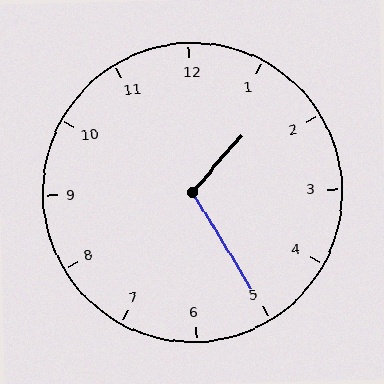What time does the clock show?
1:25.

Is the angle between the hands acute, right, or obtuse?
It is obtuse.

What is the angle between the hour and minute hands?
Approximately 108 degrees.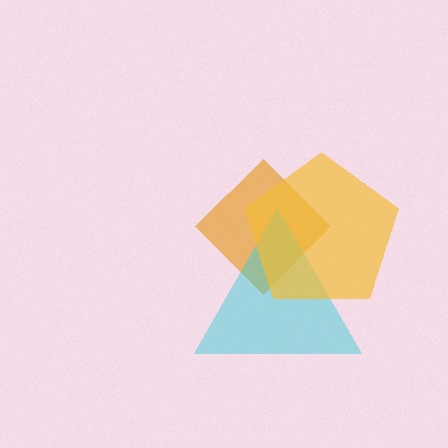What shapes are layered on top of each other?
The layered shapes are: an orange diamond, a cyan triangle, a yellow pentagon.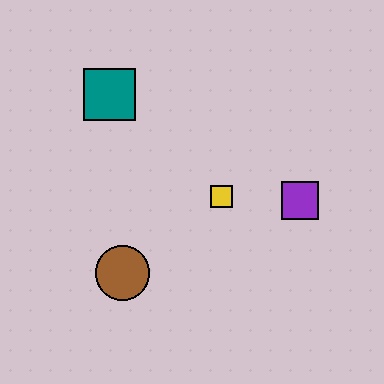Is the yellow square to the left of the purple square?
Yes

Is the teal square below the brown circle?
No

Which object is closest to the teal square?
The yellow square is closest to the teal square.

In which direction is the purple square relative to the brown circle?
The purple square is to the right of the brown circle.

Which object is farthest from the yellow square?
The teal square is farthest from the yellow square.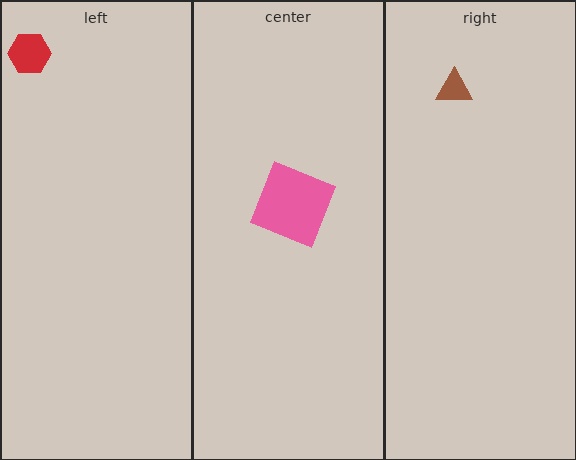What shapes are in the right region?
The brown triangle.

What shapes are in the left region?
The red hexagon.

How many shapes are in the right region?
1.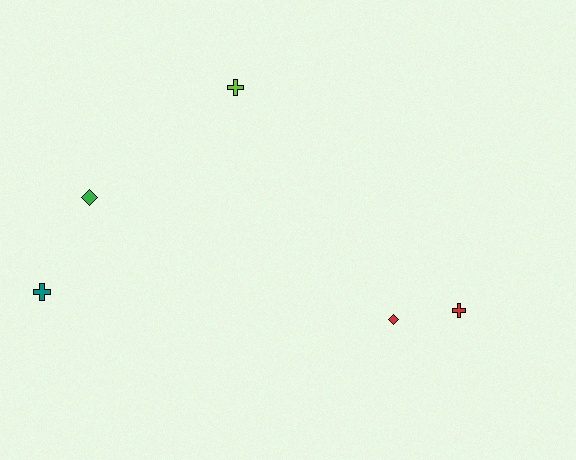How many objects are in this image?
There are 5 objects.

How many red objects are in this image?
There are 2 red objects.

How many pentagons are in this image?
There are no pentagons.